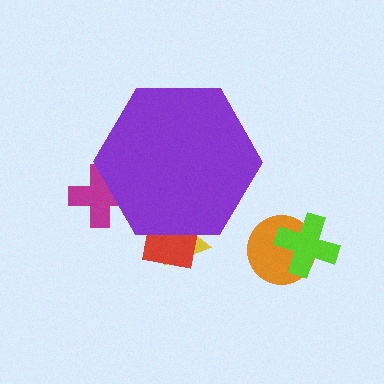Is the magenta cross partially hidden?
Yes, the magenta cross is partially hidden behind the purple hexagon.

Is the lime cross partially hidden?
No, the lime cross is fully visible.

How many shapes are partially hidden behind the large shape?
3 shapes are partially hidden.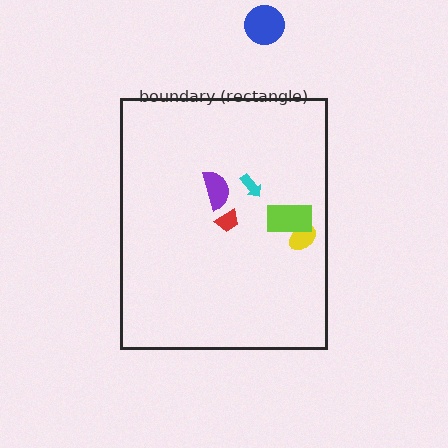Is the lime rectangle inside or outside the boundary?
Inside.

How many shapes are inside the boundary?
5 inside, 1 outside.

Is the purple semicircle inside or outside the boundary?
Inside.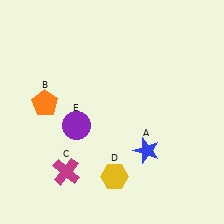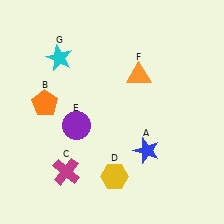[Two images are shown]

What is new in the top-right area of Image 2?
An orange triangle (F) was added in the top-right area of Image 2.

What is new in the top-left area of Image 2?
A cyan star (G) was added in the top-left area of Image 2.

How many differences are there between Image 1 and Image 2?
There are 2 differences between the two images.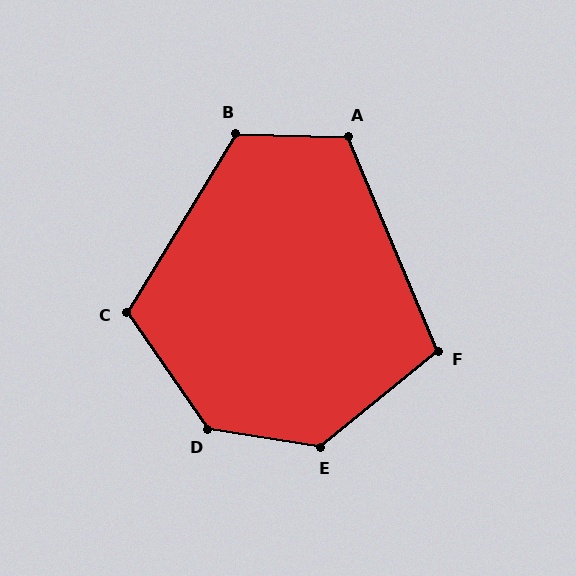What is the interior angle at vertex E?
Approximately 131 degrees (obtuse).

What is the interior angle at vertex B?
Approximately 120 degrees (obtuse).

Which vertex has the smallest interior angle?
F, at approximately 107 degrees.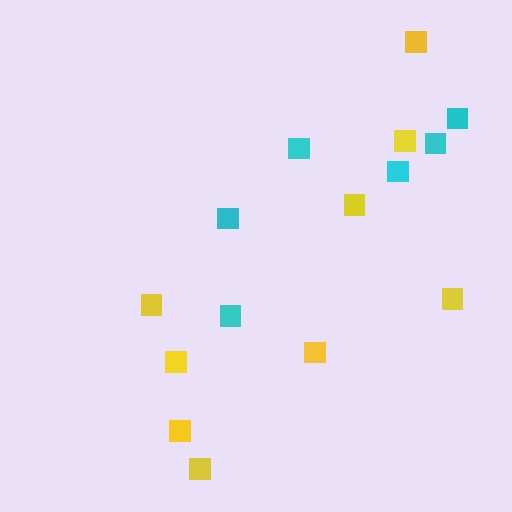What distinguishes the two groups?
There are 2 groups: one group of yellow squares (9) and one group of cyan squares (6).